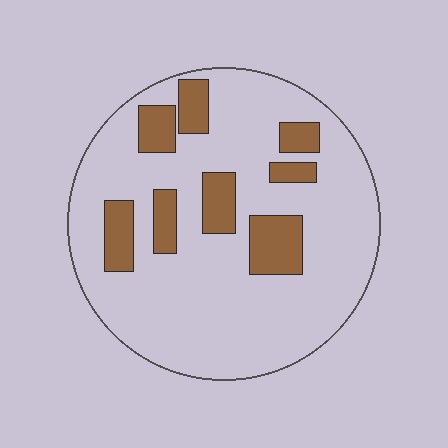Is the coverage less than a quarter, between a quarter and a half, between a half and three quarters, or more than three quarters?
Less than a quarter.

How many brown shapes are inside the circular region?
8.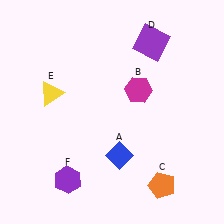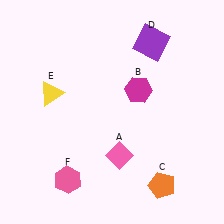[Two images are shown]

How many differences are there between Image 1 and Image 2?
There are 2 differences between the two images.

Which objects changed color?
A changed from blue to pink. F changed from purple to pink.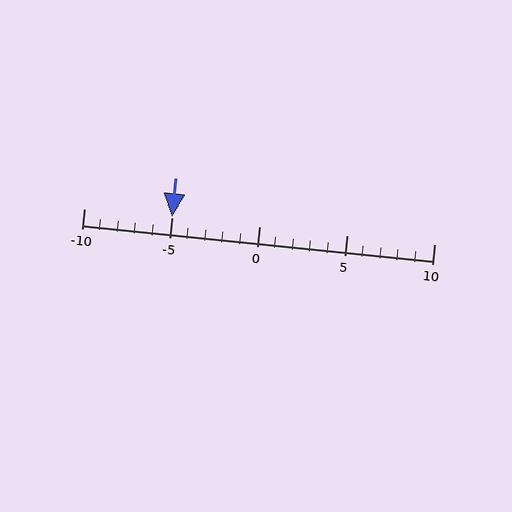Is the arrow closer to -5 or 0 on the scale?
The arrow is closer to -5.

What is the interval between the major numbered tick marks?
The major tick marks are spaced 5 units apart.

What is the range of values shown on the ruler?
The ruler shows values from -10 to 10.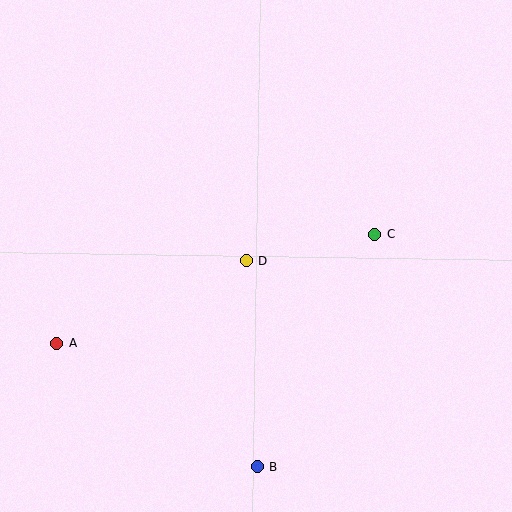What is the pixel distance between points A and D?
The distance between A and D is 207 pixels.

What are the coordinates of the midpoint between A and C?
The midpoint between A and C is at (216, 289).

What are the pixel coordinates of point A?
Point A is at (57, 343).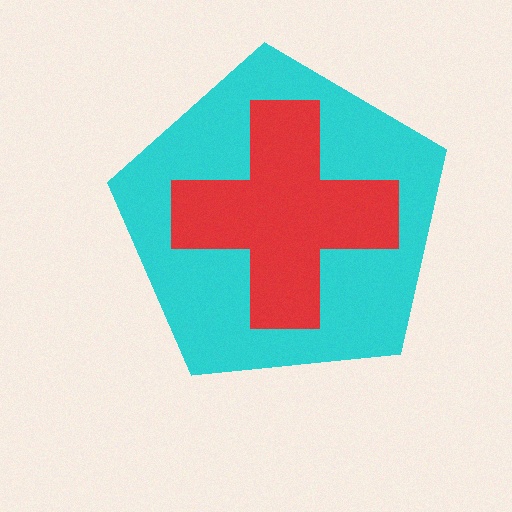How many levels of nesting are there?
2.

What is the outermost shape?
The cyan pentagon.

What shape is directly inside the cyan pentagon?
The red cross.